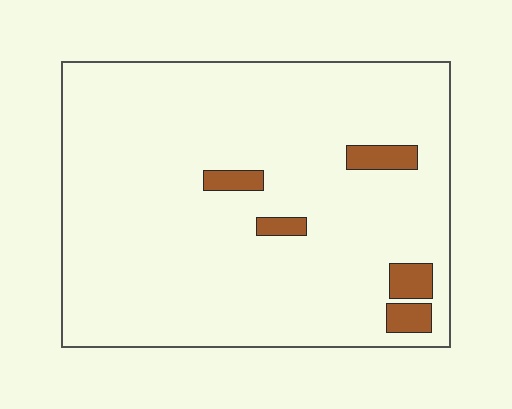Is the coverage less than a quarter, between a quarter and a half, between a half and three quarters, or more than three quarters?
Less than a quarter.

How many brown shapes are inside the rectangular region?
5.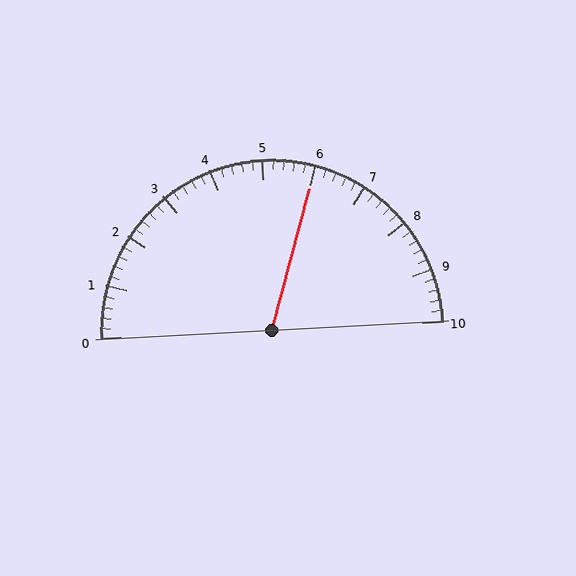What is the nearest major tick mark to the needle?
The nearest major tick mark is 6.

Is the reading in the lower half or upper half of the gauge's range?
The reading is in the upper half of the range (0 to 10).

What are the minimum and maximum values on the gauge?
The gauge ranges from 0 to 10.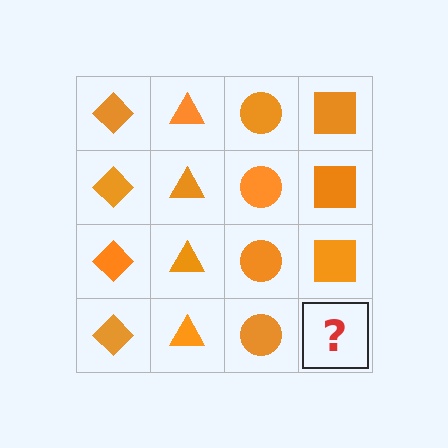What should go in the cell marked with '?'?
The missing cell should contain an orange square.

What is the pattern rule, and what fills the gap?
The rule is that each column has a consistent shape. The gap should be filled with an orange square.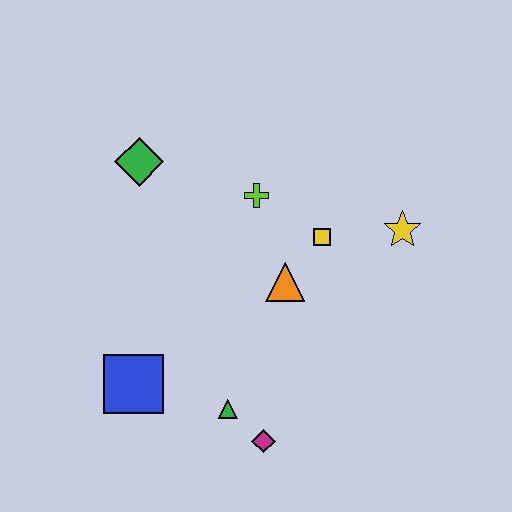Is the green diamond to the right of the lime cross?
No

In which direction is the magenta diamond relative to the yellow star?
The magenta diamond is below the yellow star.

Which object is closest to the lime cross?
The yellow square is closest to the lime cross.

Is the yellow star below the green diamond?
Yes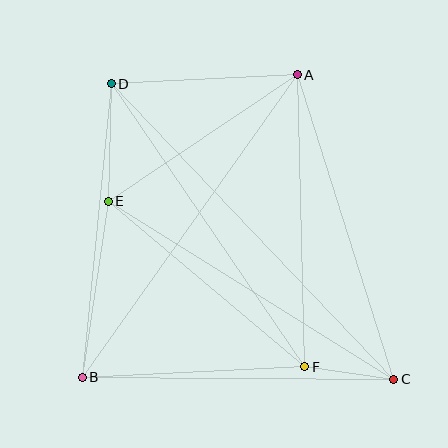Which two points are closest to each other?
Points C and F are closest to each other.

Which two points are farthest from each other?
Points C and D are farthest from each other.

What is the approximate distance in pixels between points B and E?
The distance between B and E is approximately 178 pixels.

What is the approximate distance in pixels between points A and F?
The distance between A and F is approximately 292 pixels.